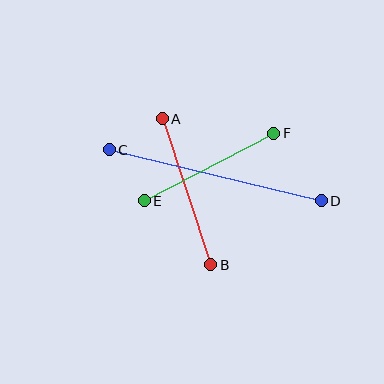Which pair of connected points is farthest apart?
Points C and D are farthest apart.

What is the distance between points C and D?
The distance is approximately 218 pixels.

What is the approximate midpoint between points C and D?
The midpoint is at approximately (215, 175) pixels.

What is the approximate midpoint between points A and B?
The midpoint is at approximately (187, 192) pixels.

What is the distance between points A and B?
The distance is approximately 154 pixels.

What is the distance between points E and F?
The distance is approximately 146 pixels.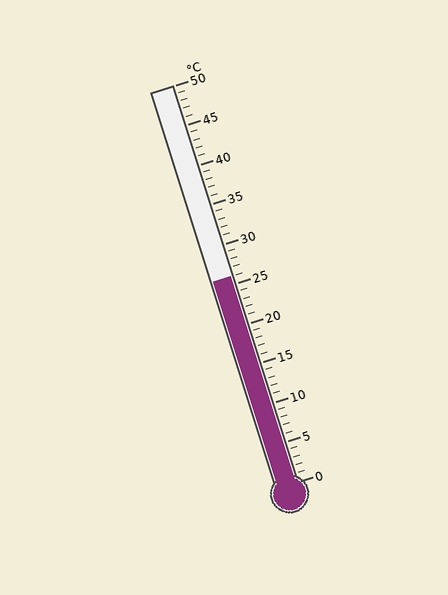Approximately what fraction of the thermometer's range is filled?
The thermometer is filled to approximately 50% of its range.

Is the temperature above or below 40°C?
The temperature is below 40°C.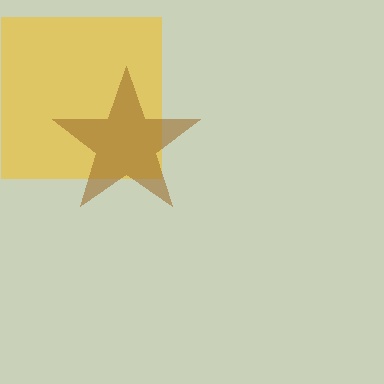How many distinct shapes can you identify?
There are 2 distinct shapes: a yellow square, a brown star.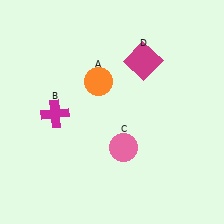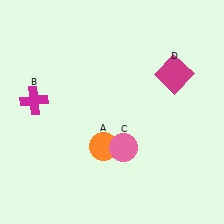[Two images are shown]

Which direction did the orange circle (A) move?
The orange circle (A) moved down.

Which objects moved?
The objects that moved are: the orange circle (A), the magenta cross (B), the magenta square (D).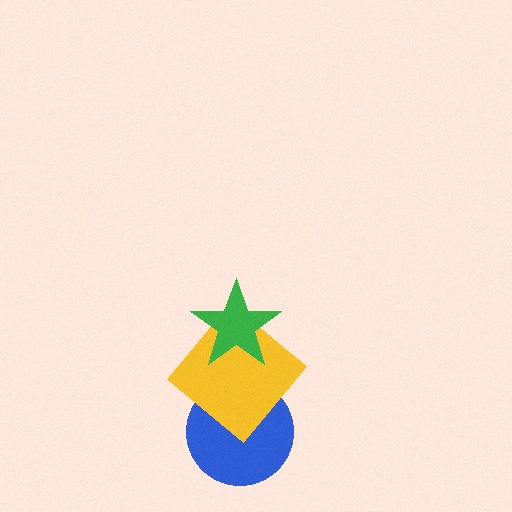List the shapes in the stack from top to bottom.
From top to bottom: the green star, the yellow diamond, the blue circle.